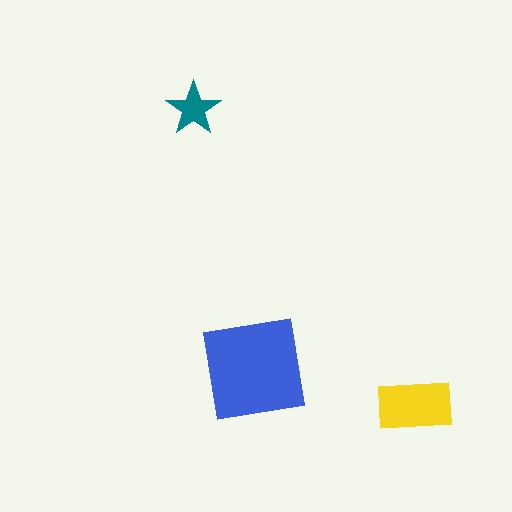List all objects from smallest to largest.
The teal star, the yellow rectangle, the blue square.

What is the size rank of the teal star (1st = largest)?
3rd.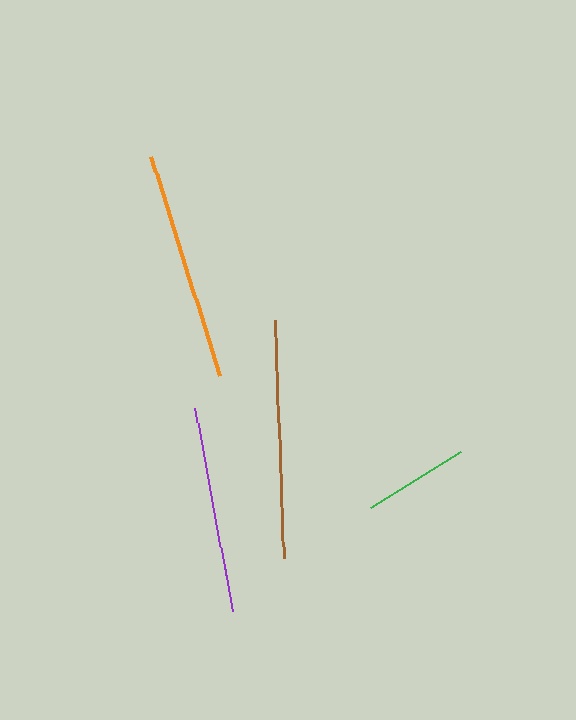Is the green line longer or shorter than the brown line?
The brown line is longer than the green line.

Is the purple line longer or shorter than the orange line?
The orange line is longer than the purple line.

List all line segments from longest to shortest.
From longest to shortest: brown, orange, purple, green.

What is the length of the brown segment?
The brown segment is approximately 239 pixels long.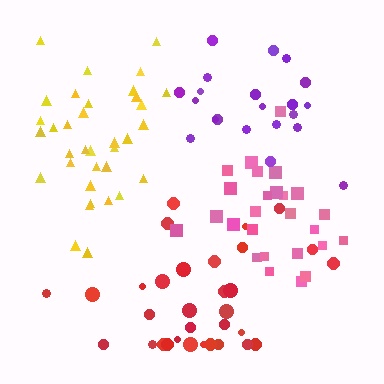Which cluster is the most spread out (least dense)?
Purple.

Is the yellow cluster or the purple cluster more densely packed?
Yellow.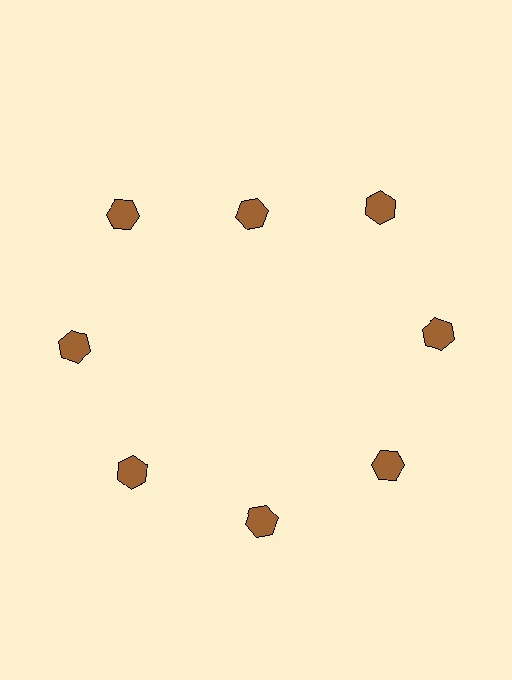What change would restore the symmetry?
The symmetry would be restored by moving it outward, back onto the ring so that all 8 hexagons sit at equal angles and equal distance from the center.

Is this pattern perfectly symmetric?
No. The 8 brown hexagons are arranged in a ring, but one element near the 12 o'clock position is pulled inward toward the center, breaking the 8-fold rotational symmetry.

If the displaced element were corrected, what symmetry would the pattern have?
It would have 8-fold rotational symmetry — the pattern would map onto itself every 45 degrees.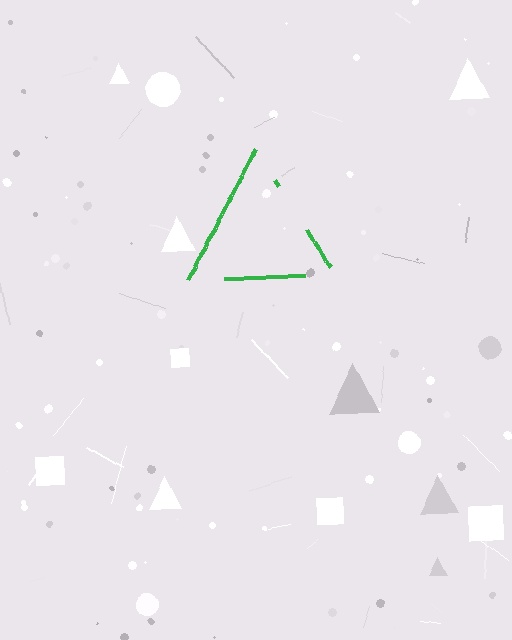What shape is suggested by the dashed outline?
The dashed outline suggests a triangle.